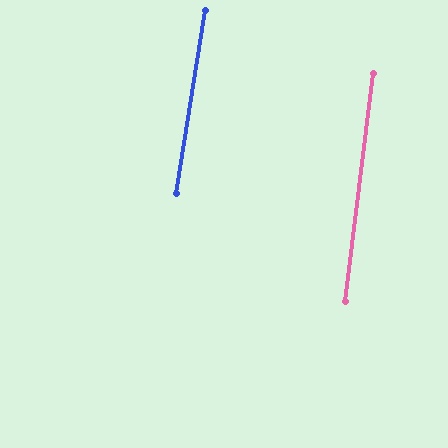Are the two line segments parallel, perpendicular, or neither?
Parallel — their directions differ by only 1.8°.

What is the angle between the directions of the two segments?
Approximately 2 degrees.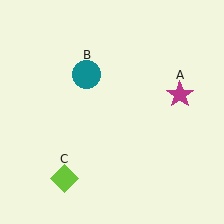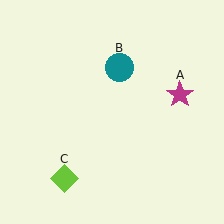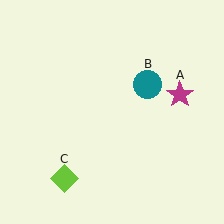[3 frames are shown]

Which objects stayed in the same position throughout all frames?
Magenta star (object A) and lime diamond (object C) remained stationary.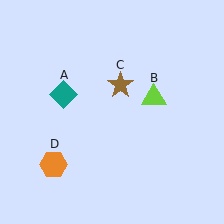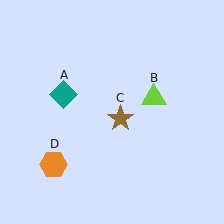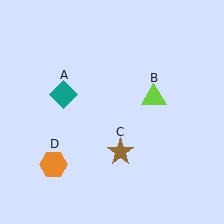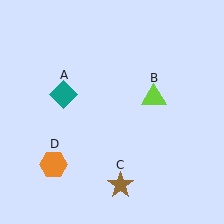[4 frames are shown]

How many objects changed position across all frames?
1 object changed position: brown star (object C).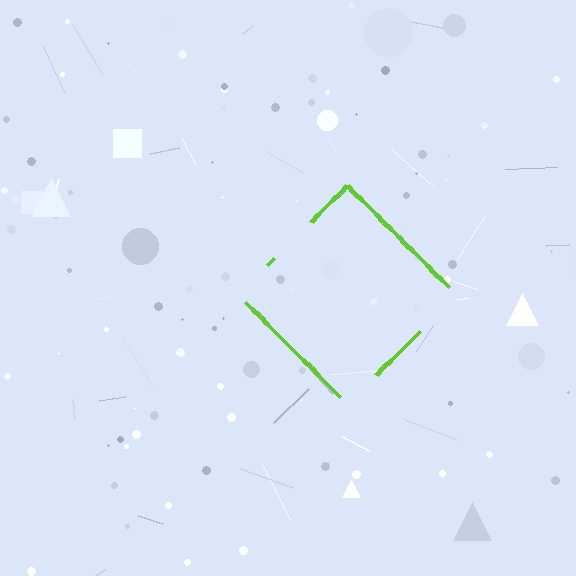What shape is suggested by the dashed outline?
The dashed outline suggests a diamond.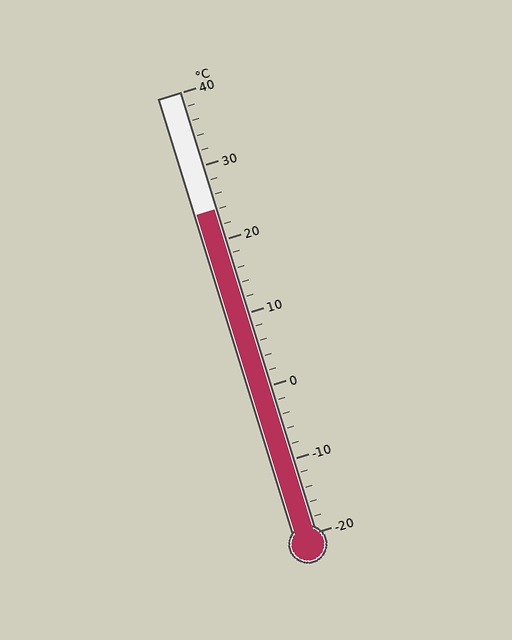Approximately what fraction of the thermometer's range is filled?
The thermometer is filled to approximately 75% of its range.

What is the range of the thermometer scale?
The thermometer scale ranges from -20°C to 40°C.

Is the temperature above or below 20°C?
The temperature is above 20°C.